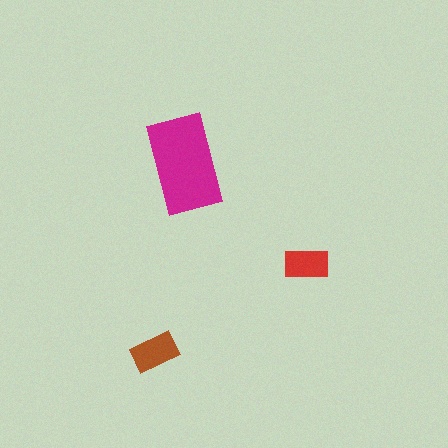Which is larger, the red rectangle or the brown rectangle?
The brown one.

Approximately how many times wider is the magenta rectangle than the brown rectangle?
About 2 times wider.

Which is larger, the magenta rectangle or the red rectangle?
The magenta one.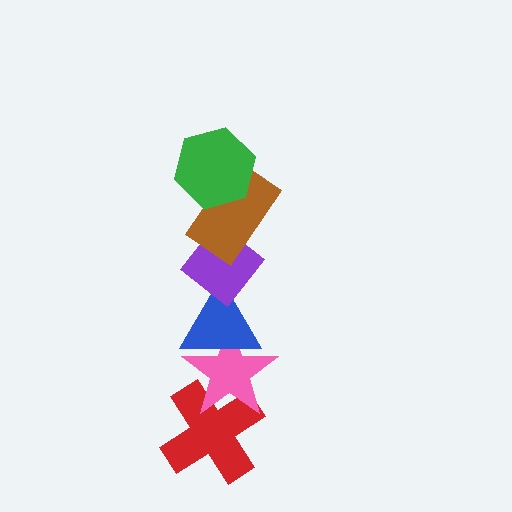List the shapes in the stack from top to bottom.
From top to bottom: the green hexagon, the brown rectangle, the purple diamond, the blue triangle, the pink star, the red cross.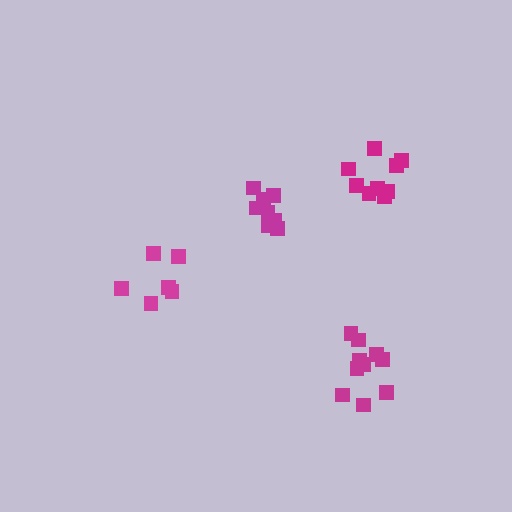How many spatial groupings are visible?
There are 4 spatial groupings.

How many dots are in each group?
Group 1: 9 dots, Group 2: 10 dots, Group 3: 6 dots, Group 4: 8 dots (33 total).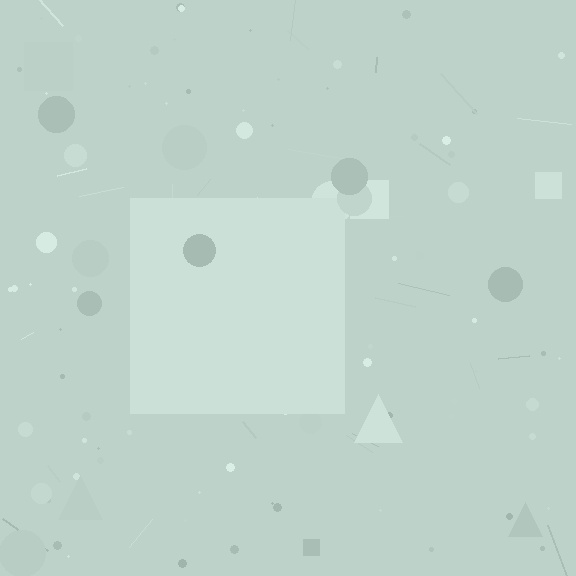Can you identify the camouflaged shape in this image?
The camouflaged shape is a square.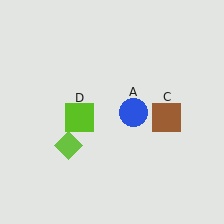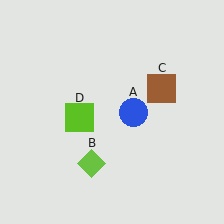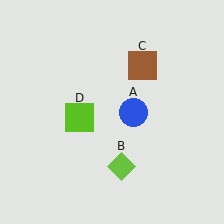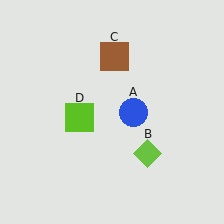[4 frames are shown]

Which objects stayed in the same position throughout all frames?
Blue circle (object A) and lime square (object D) remained stationary.